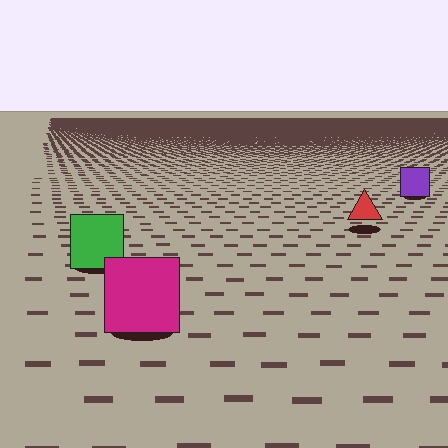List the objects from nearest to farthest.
From nearest to farthest: the magenta square, the green square, the red triangle, the purple square.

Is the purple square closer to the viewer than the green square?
No. The green square is closer — you can tell from the texture gradient: the ground texture is coarser near it.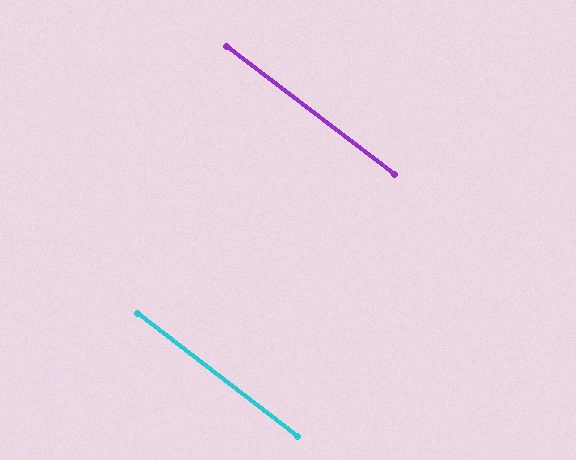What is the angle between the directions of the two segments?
Approximately 0 degrees.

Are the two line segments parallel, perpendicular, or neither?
Parallel — their directions differ by only 0.2°.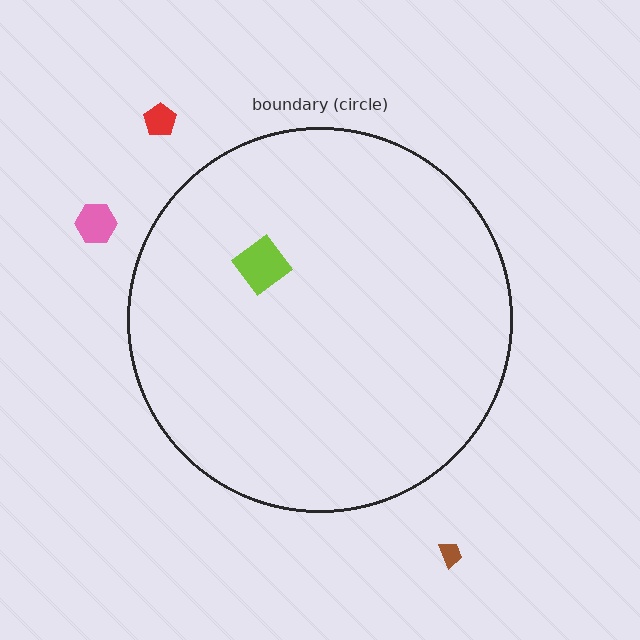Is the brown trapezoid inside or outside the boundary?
Outside.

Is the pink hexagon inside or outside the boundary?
Outside.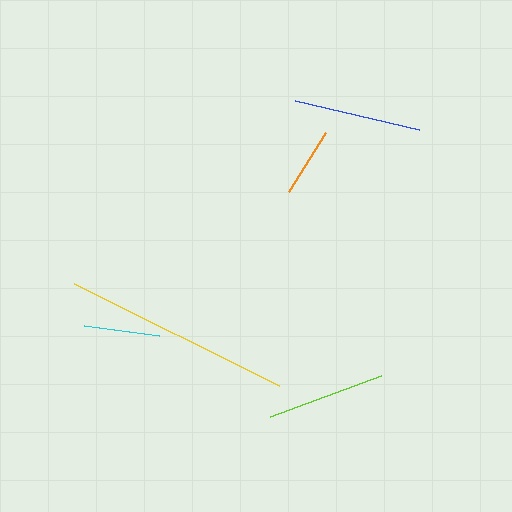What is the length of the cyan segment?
The cyan segment is approximately 76 pixels long.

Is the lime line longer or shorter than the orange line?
The lime line is longer than the orange line.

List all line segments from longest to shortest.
From longest to shortest: yellow, blue, lime, cyan, orange.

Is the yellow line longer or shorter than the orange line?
The yellow line is longer than the orange line.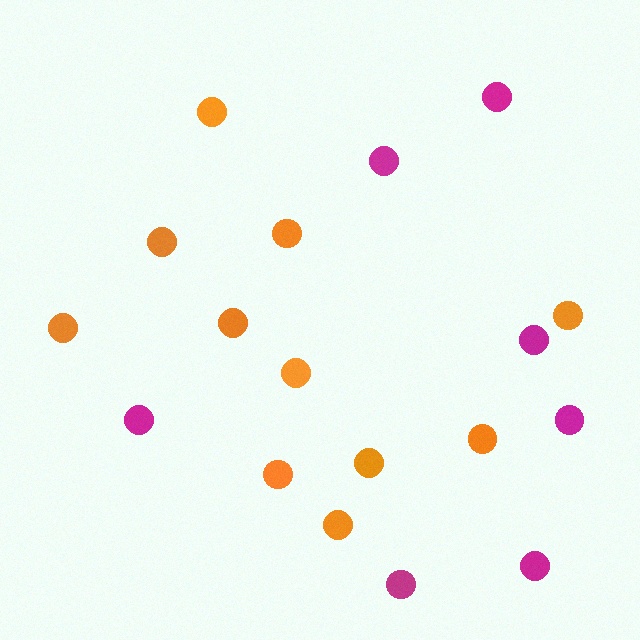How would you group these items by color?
There are 2 groups: one group of magenta circles (7) and one group of orange circles (11).